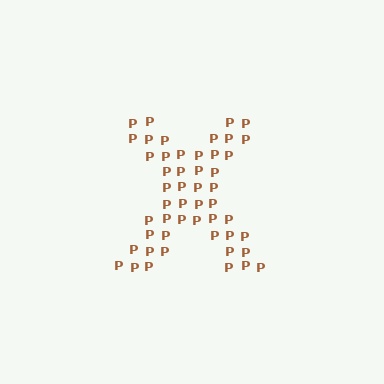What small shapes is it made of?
It is made of small letter P's.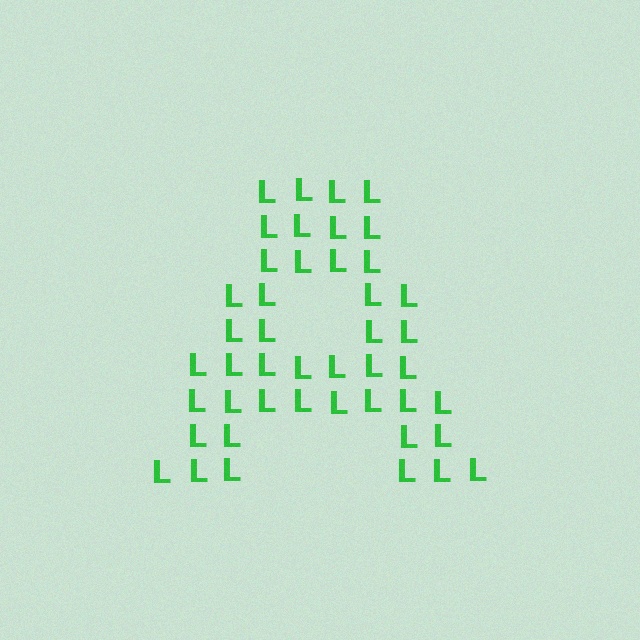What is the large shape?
The large shape is the letter A.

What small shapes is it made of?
It is made of small letter L's.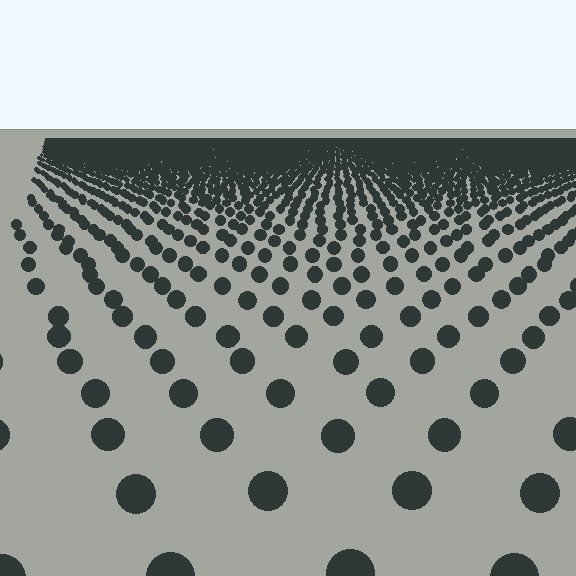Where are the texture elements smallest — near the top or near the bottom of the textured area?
Near the top.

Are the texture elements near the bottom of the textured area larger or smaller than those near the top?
Larger. Near the bottom, elements are closer to the viewer and appear at a bigger on-screen size.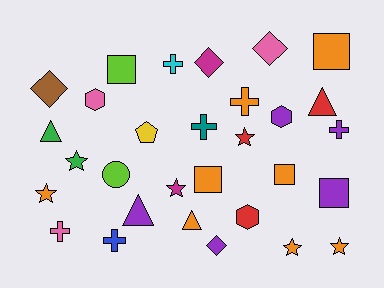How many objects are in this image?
There are 30 objects.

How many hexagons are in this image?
There are 3 hexagons.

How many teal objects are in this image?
There is 1 teal object.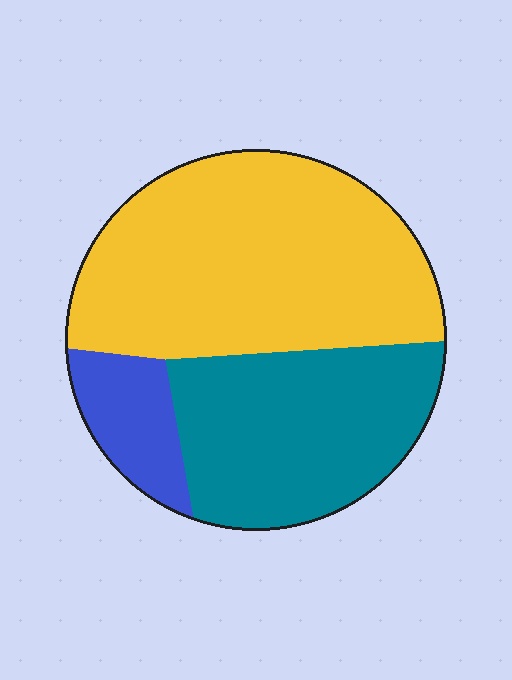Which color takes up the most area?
Yellow, at roughly 55%.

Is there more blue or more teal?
Teal.